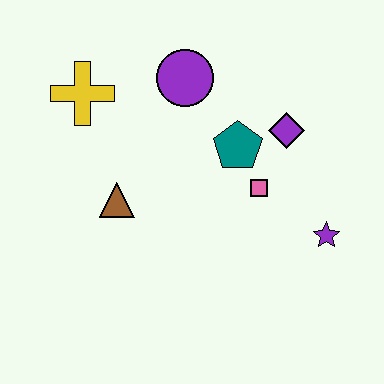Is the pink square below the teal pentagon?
Yes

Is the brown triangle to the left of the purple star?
Yes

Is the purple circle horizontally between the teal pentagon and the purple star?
No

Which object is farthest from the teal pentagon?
The yellow cross is farthest from the teal pentagon.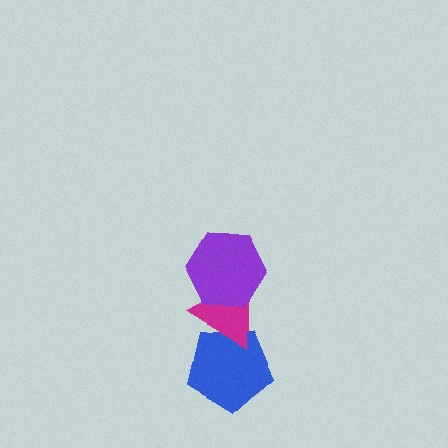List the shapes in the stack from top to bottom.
From top to bottom: the purple hexagon, the magenta triangle, the blue pentagon.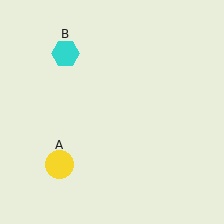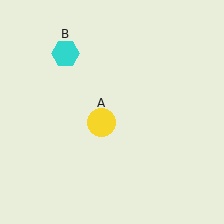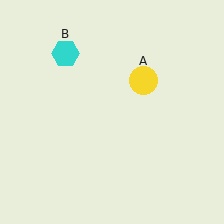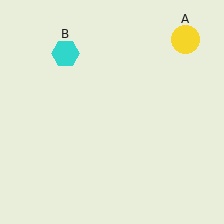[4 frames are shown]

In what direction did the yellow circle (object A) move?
The yellow circle (object A) moved up and to the right.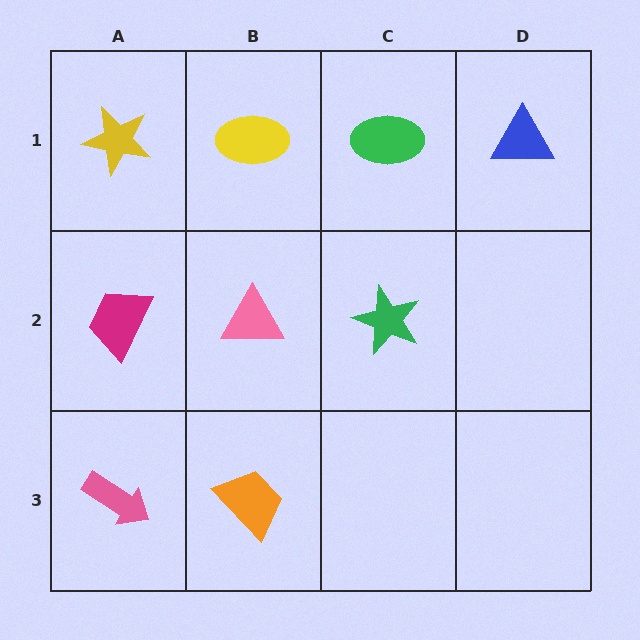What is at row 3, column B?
An orange trapezoid.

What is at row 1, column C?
A green ellipse.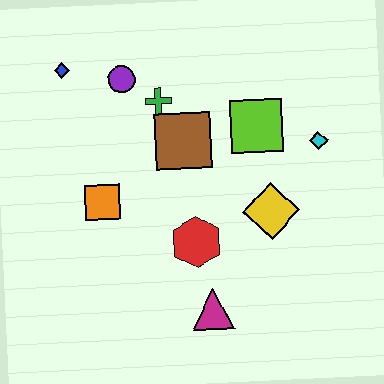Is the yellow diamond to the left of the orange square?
No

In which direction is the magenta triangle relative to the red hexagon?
The magenta triangle is below the red hexagon.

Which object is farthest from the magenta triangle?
The blue diamond is farthest from the magenta triangle.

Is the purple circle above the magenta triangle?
Yes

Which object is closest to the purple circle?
The green cross is closest to the purple circle.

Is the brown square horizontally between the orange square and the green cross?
No